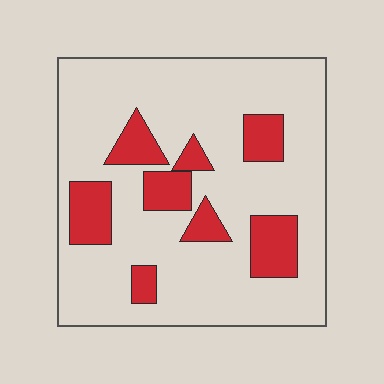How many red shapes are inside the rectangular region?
8.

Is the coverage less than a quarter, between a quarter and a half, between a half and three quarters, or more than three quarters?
Less than a quarter.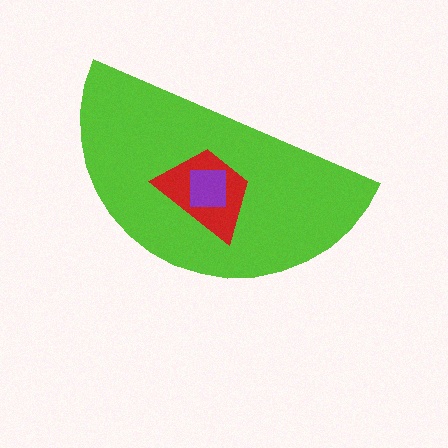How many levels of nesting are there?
3.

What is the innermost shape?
The purple square.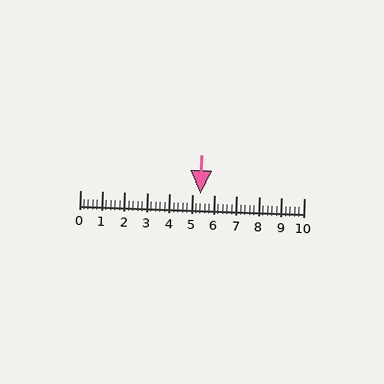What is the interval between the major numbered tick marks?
The major tick marks are spaced 1 units apart.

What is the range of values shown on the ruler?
The ruler shows values from 0 to 10.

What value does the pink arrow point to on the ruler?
The pink arrow points to approximately 5.4.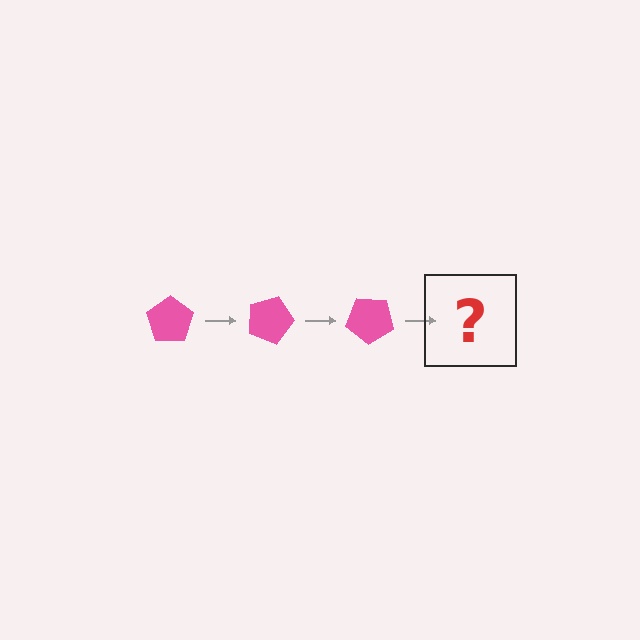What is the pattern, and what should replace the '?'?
The pattern is that the pentagon rotates 20 degrees each step. The '?' should be a pink pentagon rotated 60 degrees.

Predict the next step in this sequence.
The next step is a pink pentagon rotated 60 degrees.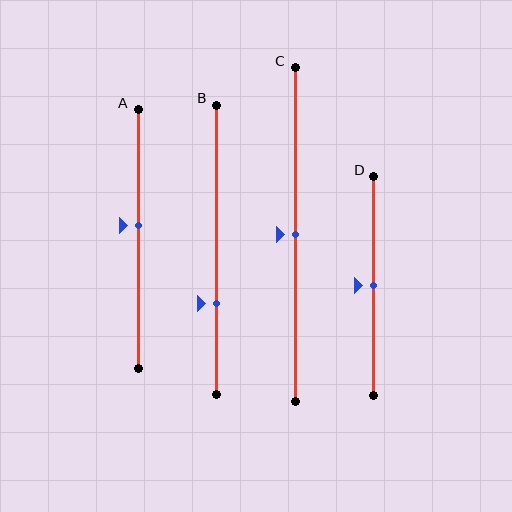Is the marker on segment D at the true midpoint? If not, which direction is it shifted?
Yes, the marker on segment D is at the true midpoint.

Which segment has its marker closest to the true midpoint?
Segment C has its marker closest to the true midpoint.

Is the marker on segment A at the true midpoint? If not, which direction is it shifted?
No, the marker on segment A is shifted upward by about 5% of the segment length.